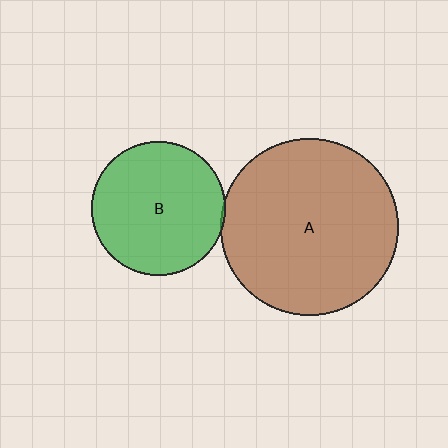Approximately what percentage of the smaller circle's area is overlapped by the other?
Approximately 5%.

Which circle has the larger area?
Circle A (brown).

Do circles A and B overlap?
Yes.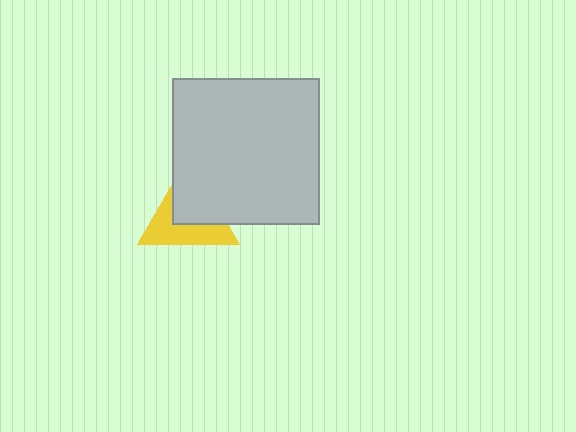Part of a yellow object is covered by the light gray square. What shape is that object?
It is a triangle.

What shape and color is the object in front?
The object in front is a light gray square.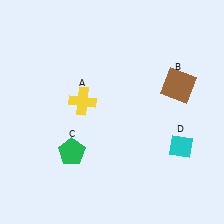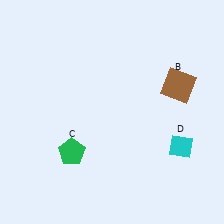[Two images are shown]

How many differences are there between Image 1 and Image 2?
There is 1 difference between the two images.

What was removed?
The yellow cross (A) was removed in Image 2.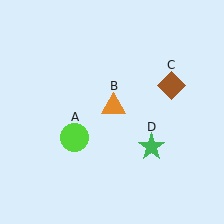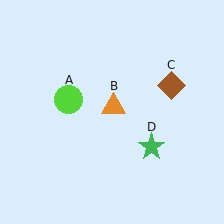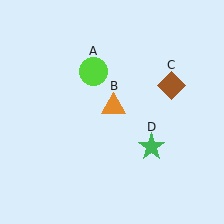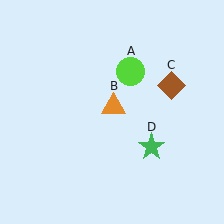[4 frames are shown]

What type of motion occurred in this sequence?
The lime circle (object A) rotated clockwise around the center of the scene.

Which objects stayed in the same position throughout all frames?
Orange triangle (object B) and brown diamond (object C) and green star (object D) remained stationary.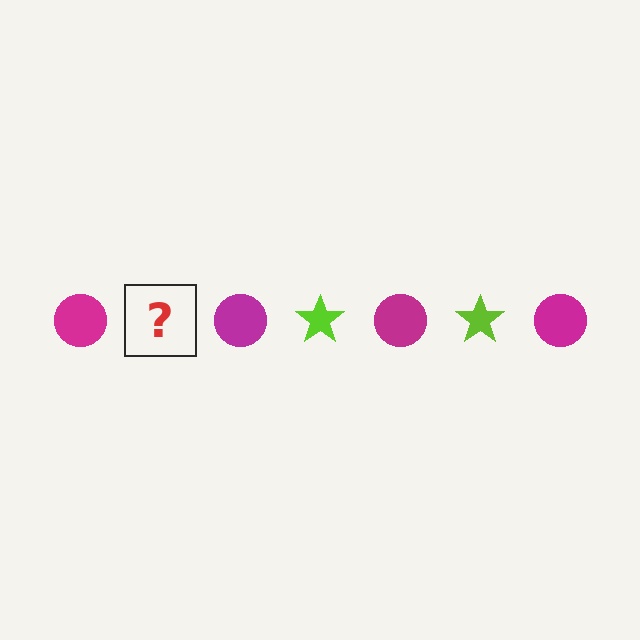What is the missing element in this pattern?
The missing element is a lime star.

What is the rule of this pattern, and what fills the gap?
The rule is that the pattern alternates between magenta circle and lime star. The gap should be filled with a lime star.